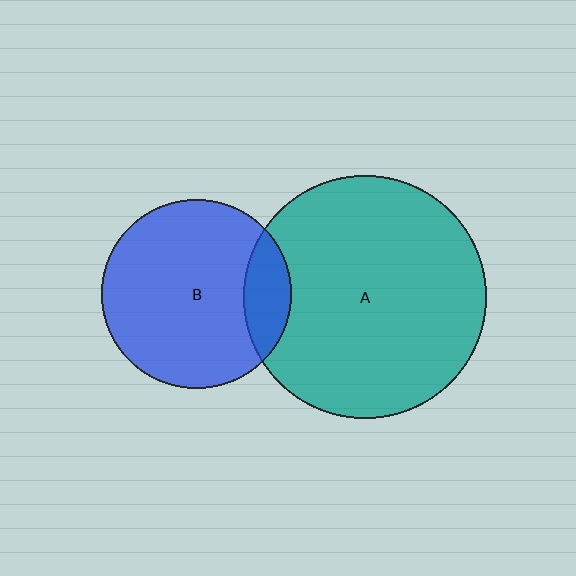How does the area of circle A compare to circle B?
Approximately 1.6 times.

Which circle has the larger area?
Circle A (teal).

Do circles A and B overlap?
Yes.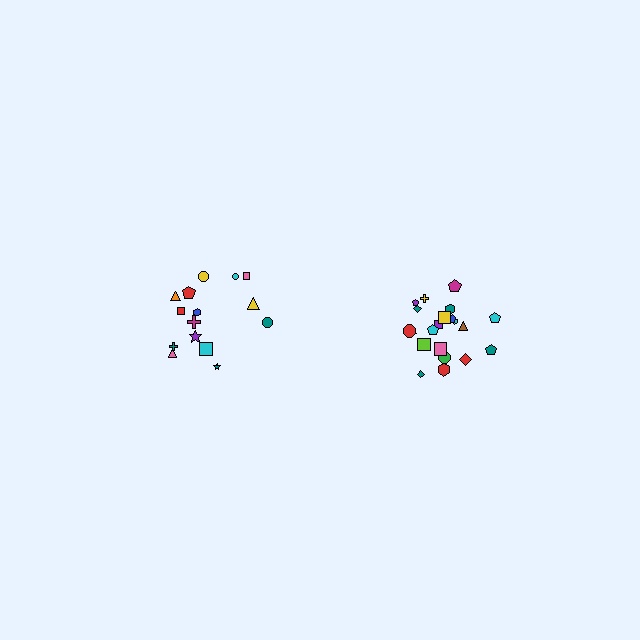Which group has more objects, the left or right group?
The right group.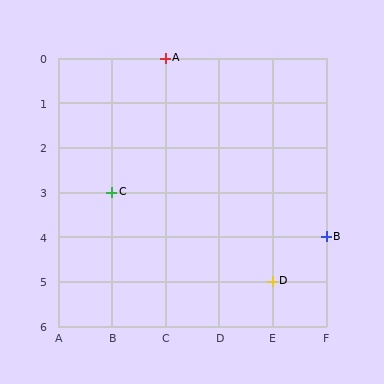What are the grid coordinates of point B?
Point B is at grid coordinates (F, 4).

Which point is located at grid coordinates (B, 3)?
Point C is at (B, 3).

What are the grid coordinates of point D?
Point D is at grid coordinates (E, 5).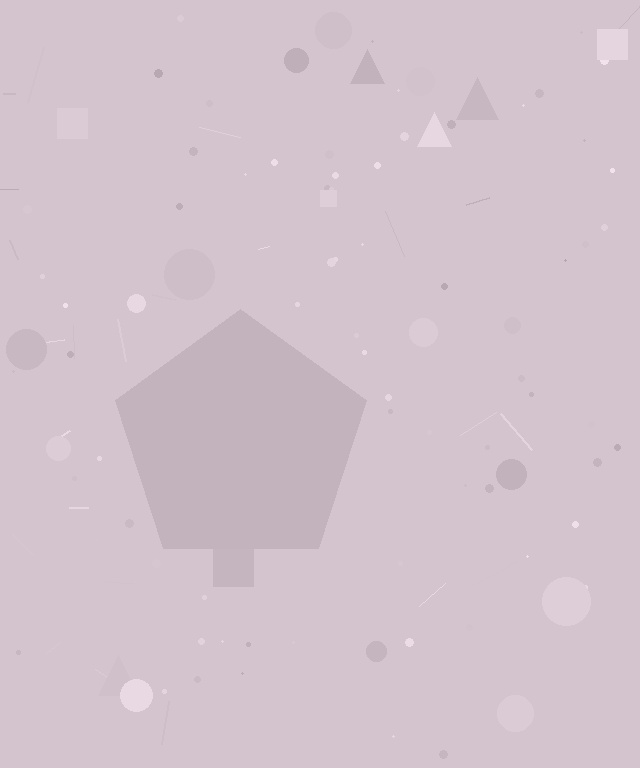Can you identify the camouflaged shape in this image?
The camouflaged shape is a pentagon.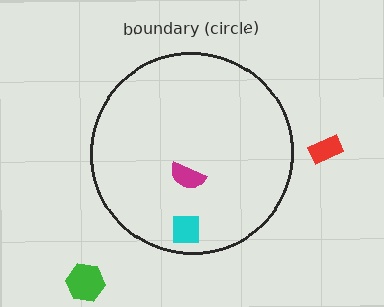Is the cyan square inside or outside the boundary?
Inside.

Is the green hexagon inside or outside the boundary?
Outside.